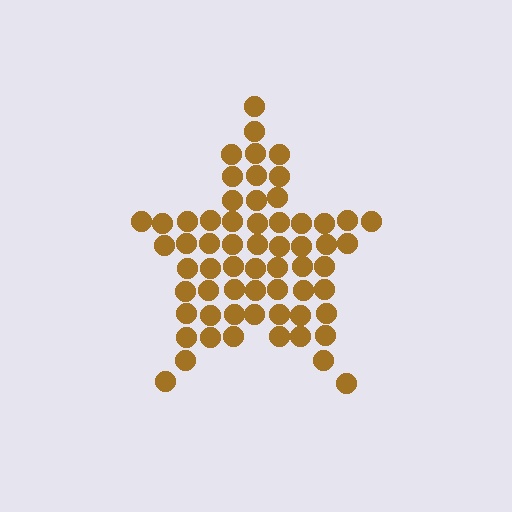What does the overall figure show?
The overall figure shows a star.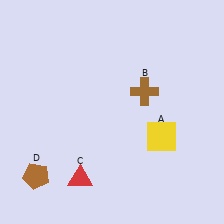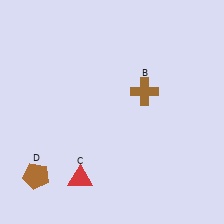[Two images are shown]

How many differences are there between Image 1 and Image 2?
There is 1 difference between the two images.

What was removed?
The yellow square (A) was removed in Image 2.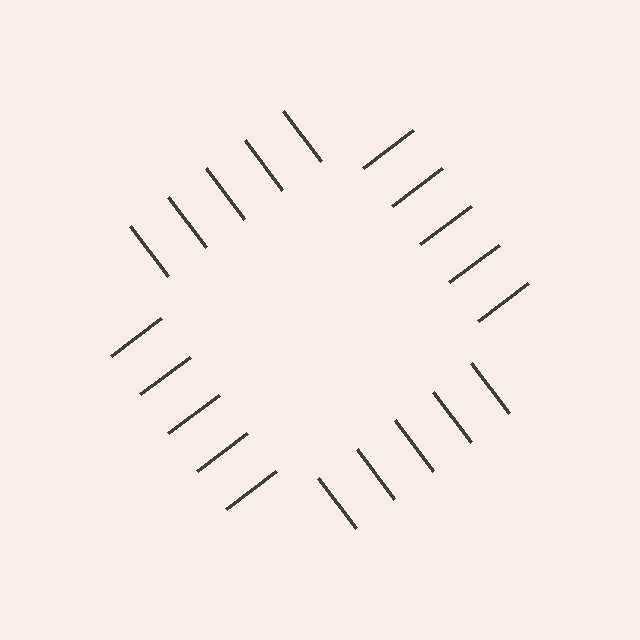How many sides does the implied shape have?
4 sides — the line-ends trace a square.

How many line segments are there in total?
20 — 5 along each of the 4 edges.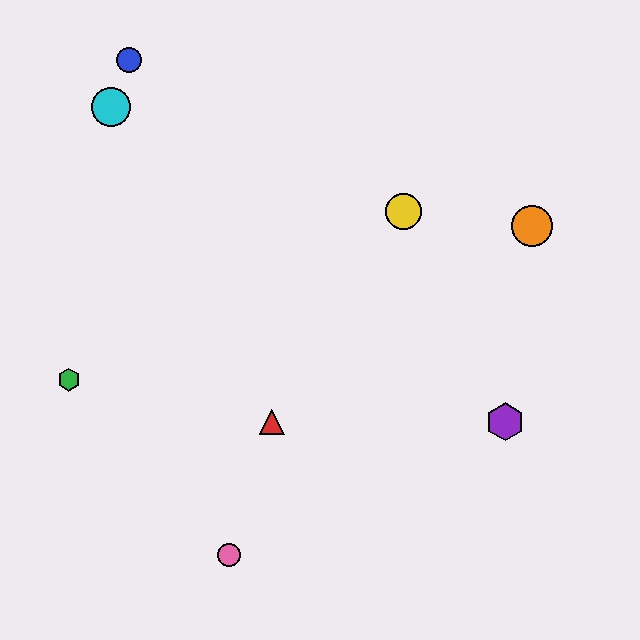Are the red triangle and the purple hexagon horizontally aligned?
Yes, both are at y≈422.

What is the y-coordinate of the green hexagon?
The green hexagon is at y≈380.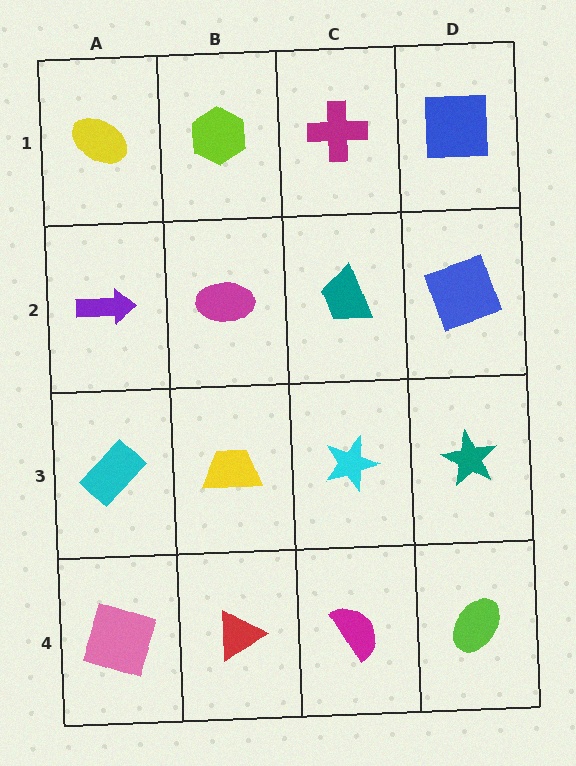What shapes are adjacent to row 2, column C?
A magenta cross (row 1, column C), a cyan star (row 3, column C), a magenta ellipse (row 2, column B), a blue square (row 2, column D).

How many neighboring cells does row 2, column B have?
4.